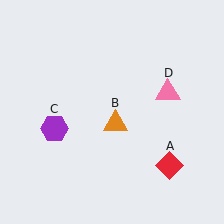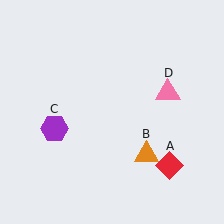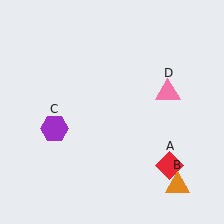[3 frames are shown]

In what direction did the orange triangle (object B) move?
The orange triangle (object B) moved down and to the right.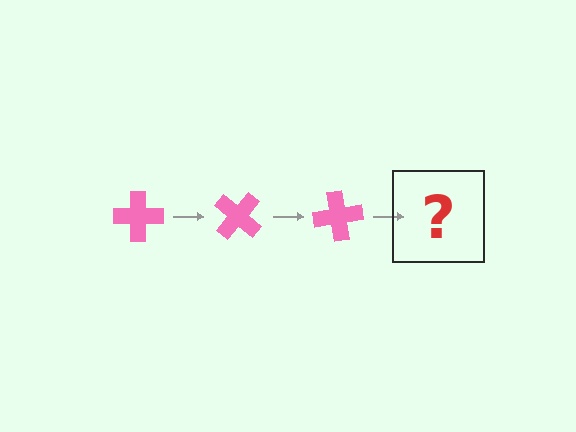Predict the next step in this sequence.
The next step is a pink cross rotated 120 degrees.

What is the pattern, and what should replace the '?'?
The pattern is that the cross rotates 40 degrees each step. The '?' should be a pink cross rotated 120 degrees.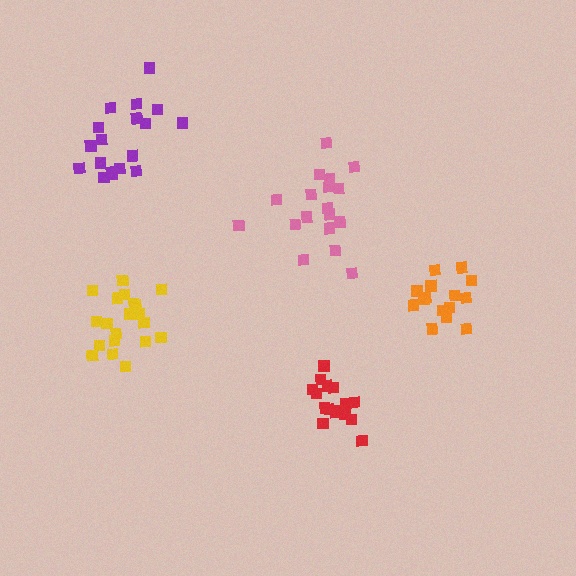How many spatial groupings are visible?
There are 5 spatial groupings.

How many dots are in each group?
Group 1: 18 dots, Group 2: 16 dots, Group 3: 20 dots, Group 4: 20 dots, Group 5: 15 dots (89 total).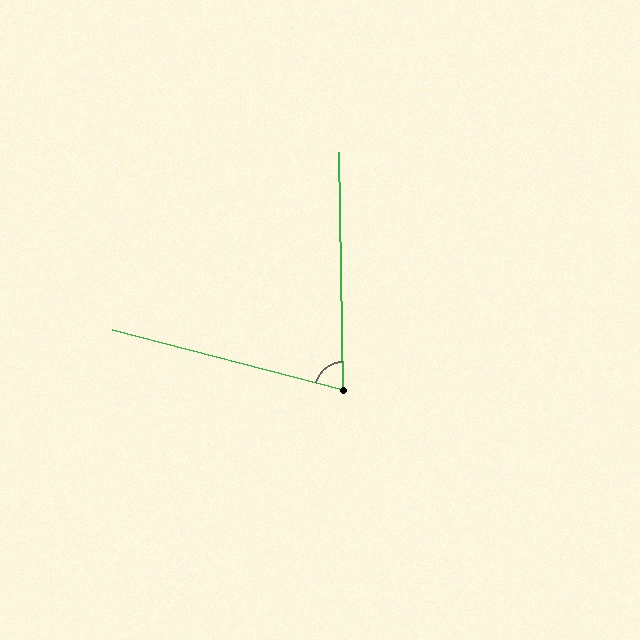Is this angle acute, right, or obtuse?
It is acute.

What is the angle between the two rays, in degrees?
Approximately 74 degrees.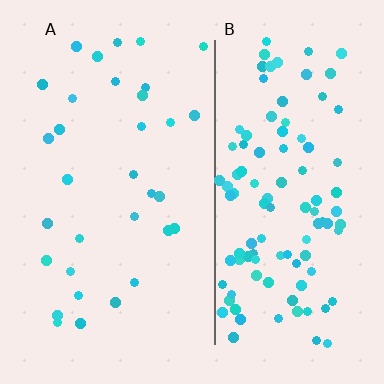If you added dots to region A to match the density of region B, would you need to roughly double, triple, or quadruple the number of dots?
Approximately triple.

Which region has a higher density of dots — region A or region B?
B (the right).